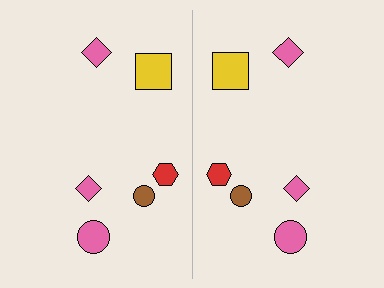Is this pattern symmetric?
Yes, this pattern has bilateral (reflection) symmetry.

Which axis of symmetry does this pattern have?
The pattern has a vertical axis of symmetry running through the center of the image.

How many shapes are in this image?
There are 12 shapes in this image.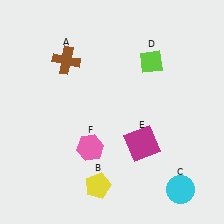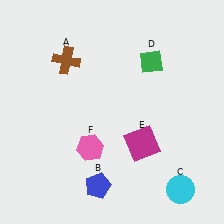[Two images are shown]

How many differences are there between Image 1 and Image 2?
There are 2 differences between the two images.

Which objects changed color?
B changed from yellow to blue. D changed from lime to green.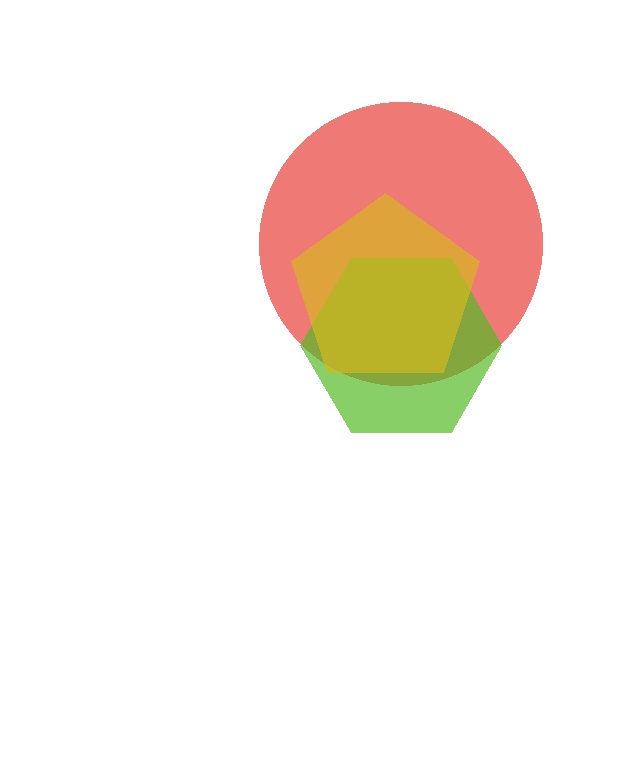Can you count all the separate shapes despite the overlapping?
Yes, there are 3 separate shapes.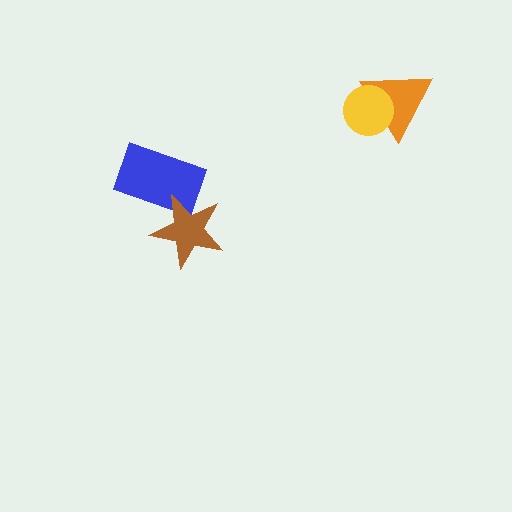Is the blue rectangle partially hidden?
Yes, it is partially covered by another shape.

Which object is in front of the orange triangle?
The yellow circle is in front of the orange triangle.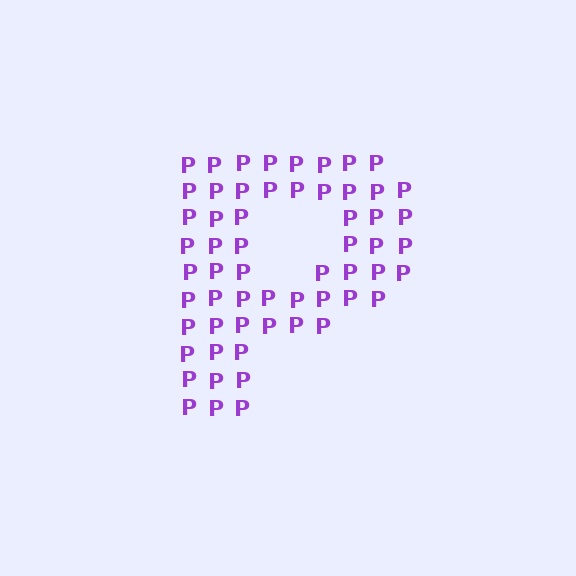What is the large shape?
The large shape is the letter P.